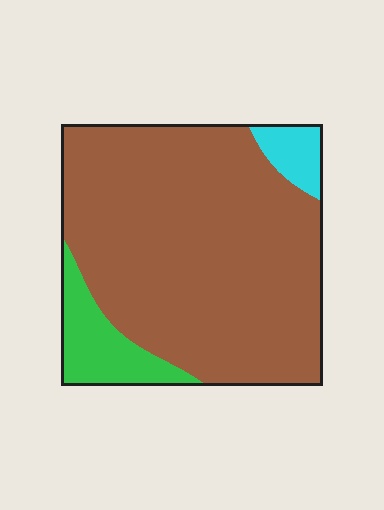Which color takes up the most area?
Brown, at roughly 85%.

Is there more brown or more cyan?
Brown.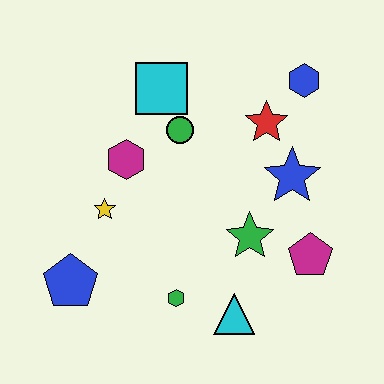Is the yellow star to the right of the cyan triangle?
No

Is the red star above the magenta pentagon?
Yes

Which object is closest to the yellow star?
The magenta hexagon is closest to the yellow star.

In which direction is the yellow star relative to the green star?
The yellow star is to the left of the green star.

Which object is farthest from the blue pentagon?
The blue hexagon is farthest from the blue pentagon.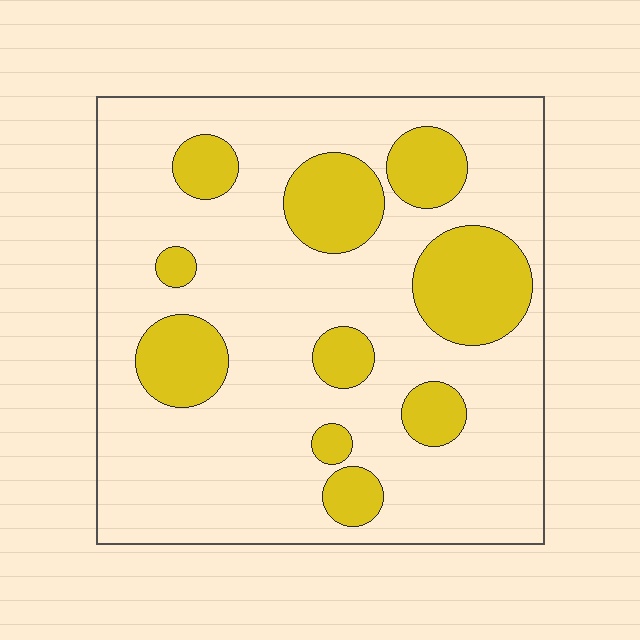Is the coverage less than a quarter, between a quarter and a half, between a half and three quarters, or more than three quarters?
Less than a quarter.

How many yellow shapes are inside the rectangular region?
10.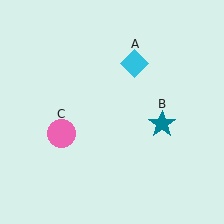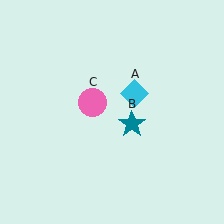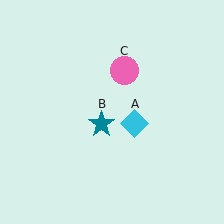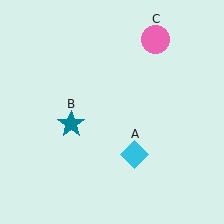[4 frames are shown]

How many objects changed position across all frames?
3 objects changed position: cyan diamond (object A), teal star (object B), pink circle (object C).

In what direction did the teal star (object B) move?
The teal star (object B) moved left.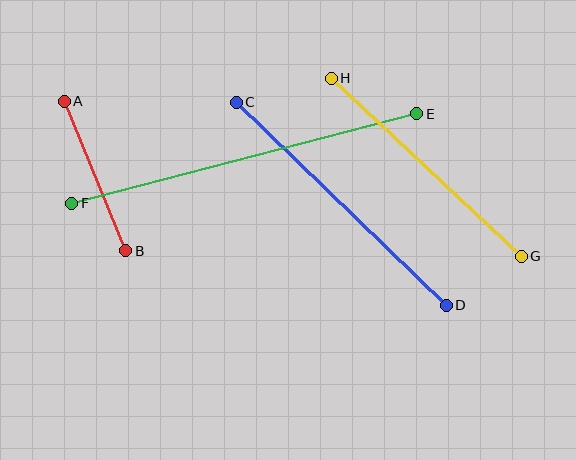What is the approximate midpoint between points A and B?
The midpoint is at approximately (95, 176) pixels.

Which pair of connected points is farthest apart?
Points E and F are farthest apart.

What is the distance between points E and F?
The distance is approximately 356 pixels.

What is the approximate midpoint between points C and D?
The midpoint is at approximately (341, 204) pixels.